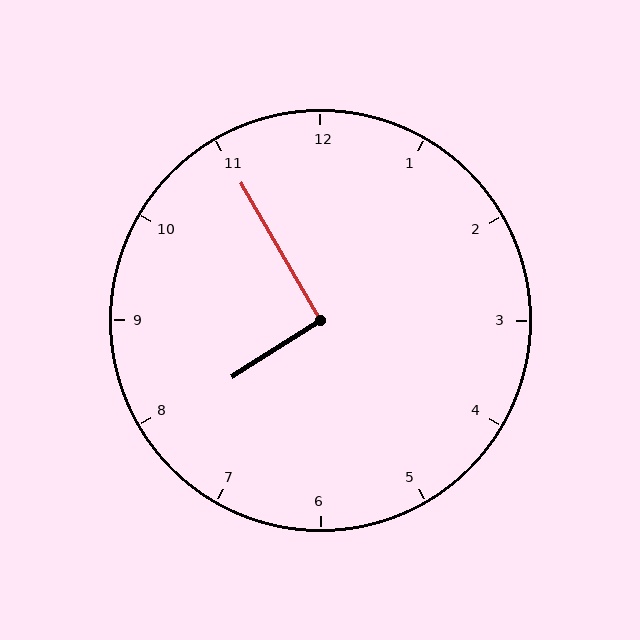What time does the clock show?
7:55.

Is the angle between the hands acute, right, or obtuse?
It is right.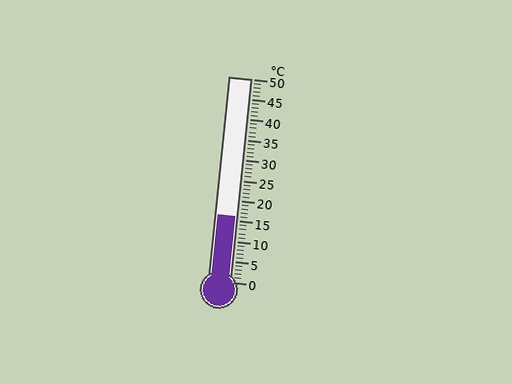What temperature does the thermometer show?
The thermometer shows approximately 16°C.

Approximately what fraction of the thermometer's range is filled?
The thermometer is filled to approximately 30% of its range.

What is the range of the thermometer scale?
The thermometer scale ranges from 0°C to 50°C.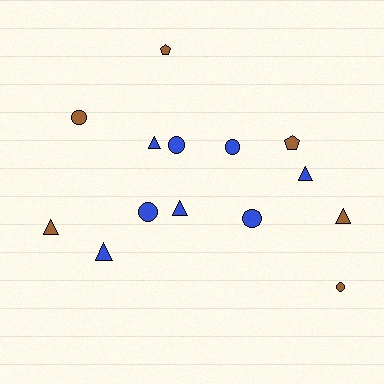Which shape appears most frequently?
Triangle, with 6 objects.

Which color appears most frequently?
Blue, with 8 objects.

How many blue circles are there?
There are 4 blue circles.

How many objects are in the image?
There are 14 objects.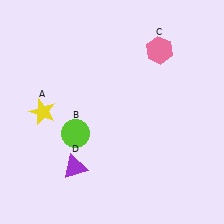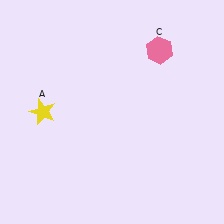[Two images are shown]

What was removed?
The purple triangle (D), the lime circle (B) were removed in Image 2.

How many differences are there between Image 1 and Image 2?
There are 2 differences between the two images.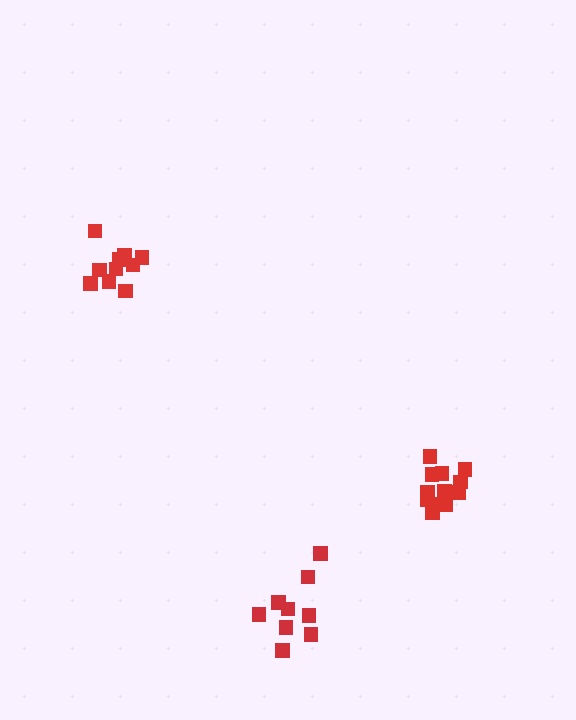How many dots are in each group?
Group 1: 9 dots, Group 2: 14 dots, Group 3: 10 dots (33 total).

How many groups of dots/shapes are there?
There are 3 groups.